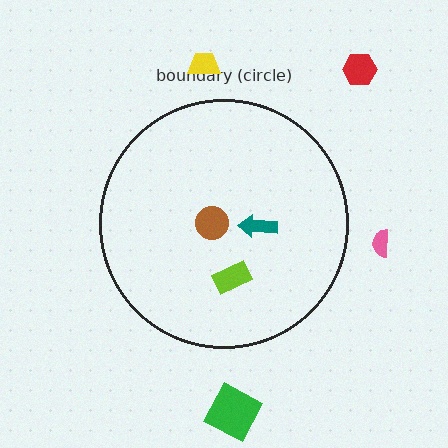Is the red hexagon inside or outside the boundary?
Outside.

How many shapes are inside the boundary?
3 inside, 4 outside.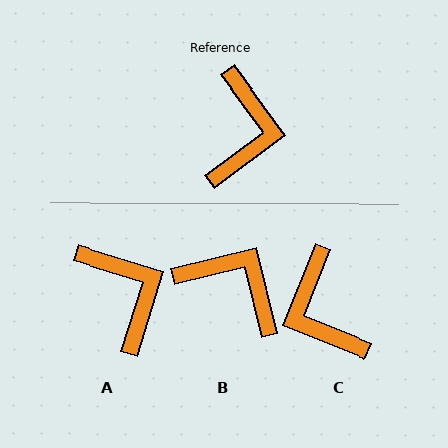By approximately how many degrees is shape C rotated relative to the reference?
Approximately 148 degrees clockwise.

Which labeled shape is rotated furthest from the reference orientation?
C, about 148 degrees away.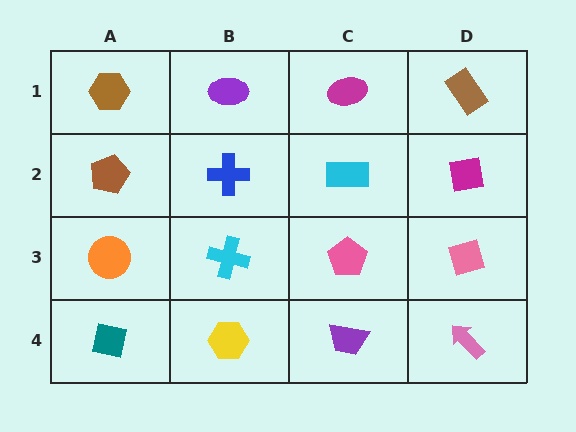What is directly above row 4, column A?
An orange circle.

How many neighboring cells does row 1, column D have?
2.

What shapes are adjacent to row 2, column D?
A brown rectangle (row 1, column D), a pink diamond (row 3, column D), a cyan rectangle (row 2, column C).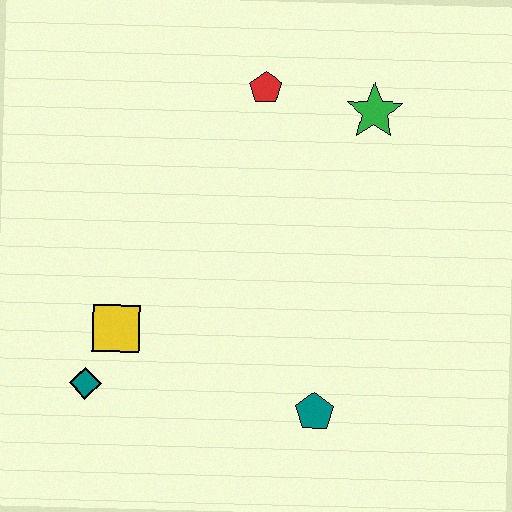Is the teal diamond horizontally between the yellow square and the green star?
No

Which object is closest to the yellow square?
The teal diamond is closest to the yellow square.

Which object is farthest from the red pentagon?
The teal diamond is farthest from the red pentagon.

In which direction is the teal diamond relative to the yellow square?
The teal diamond is below the yellow square.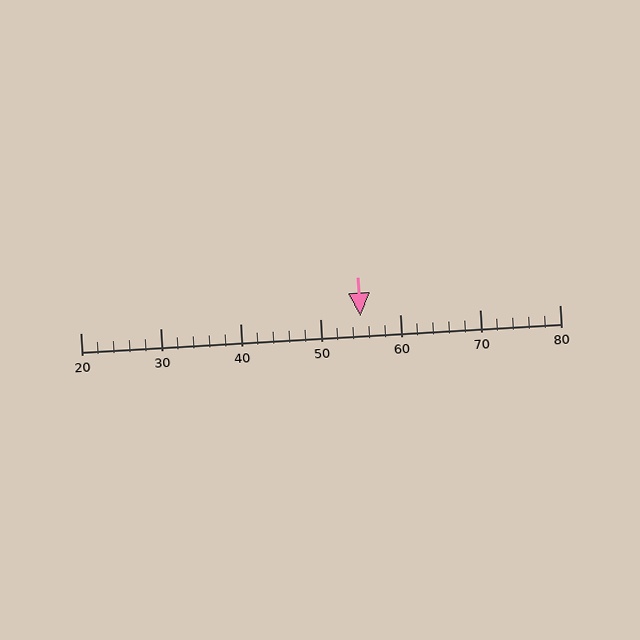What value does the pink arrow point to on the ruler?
The pink arrow points to approximately 55.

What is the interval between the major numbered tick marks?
The major tick marks are spaced 10 units apart.